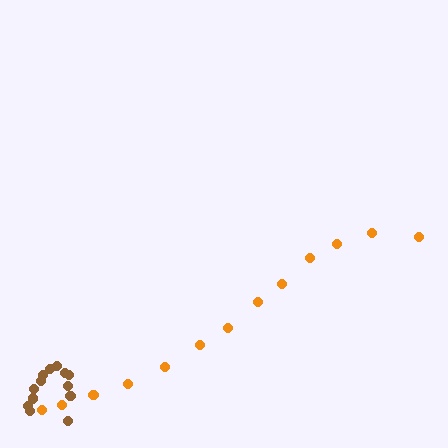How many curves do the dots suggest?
There are 2 distinct paths.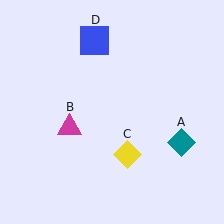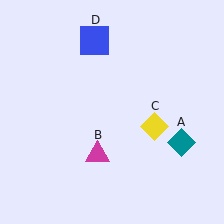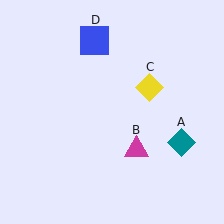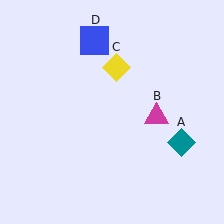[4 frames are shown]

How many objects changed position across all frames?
2 objects changed position: magenta triangle (object B), yellow diamond (object C).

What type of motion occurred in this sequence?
The magenta triangle (object B), yellow diamond (object C) rotated counterclockwise around the center of the scene.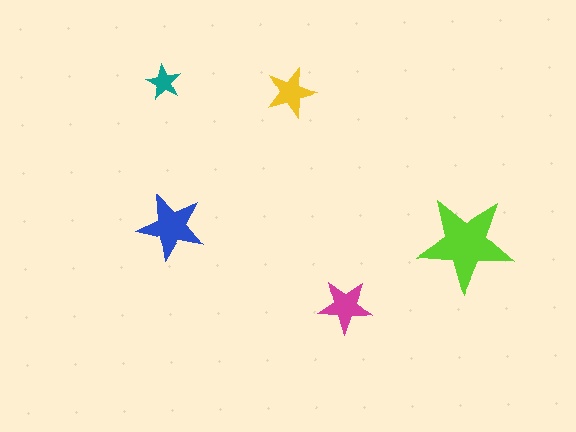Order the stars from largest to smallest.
the lime one, the blue one, the magenta one, the yellow one, the teal one.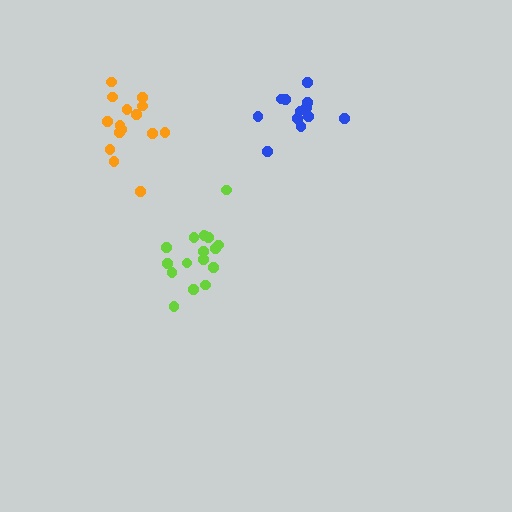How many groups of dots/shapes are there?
There are 3 groups.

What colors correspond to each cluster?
The clusters are colored: lime, blue, orange.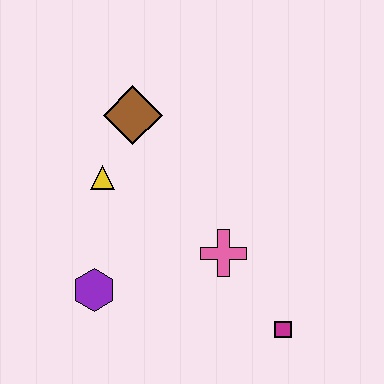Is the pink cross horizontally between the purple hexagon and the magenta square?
Yes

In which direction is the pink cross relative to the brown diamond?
The pink cross is below the brown diamond.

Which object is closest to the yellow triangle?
The brown diamond is closest to the yellow triangle.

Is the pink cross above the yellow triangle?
No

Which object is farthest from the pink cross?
The brown diamond is farthest from the pink cross.